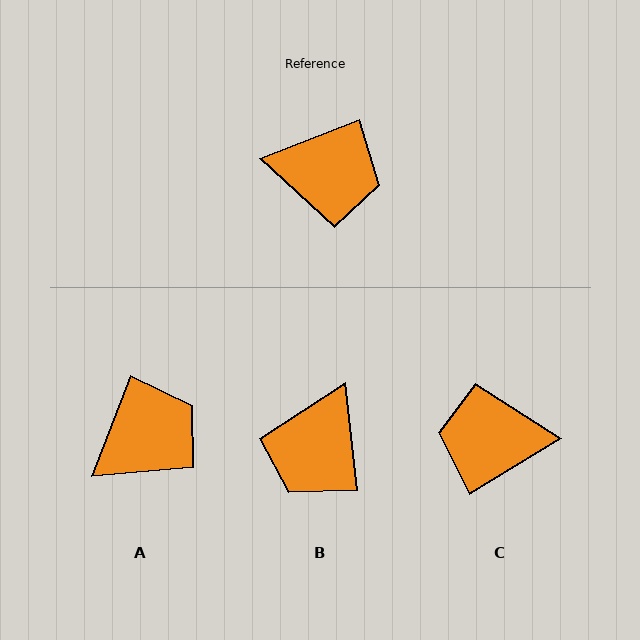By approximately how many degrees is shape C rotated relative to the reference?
Approximately 170 degrees clockwise.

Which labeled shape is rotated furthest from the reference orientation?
C, about 170 degrees away.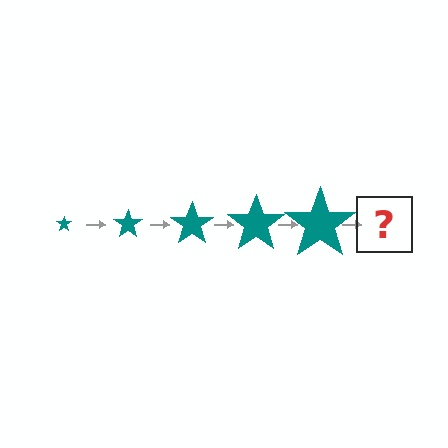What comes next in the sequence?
The next element should be a teal star, larger than the previous one.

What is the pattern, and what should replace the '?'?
The pattern is that the star gets progressively larger each step. The '?' should be a teal star, larger than the previous one.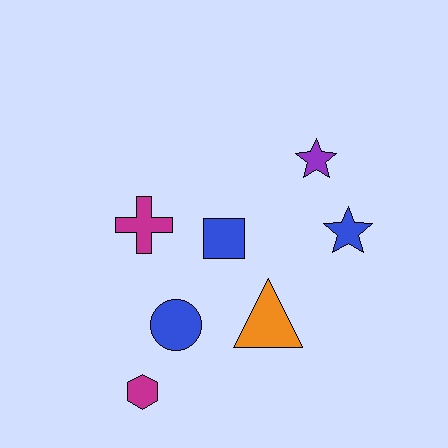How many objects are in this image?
There are 7 objects.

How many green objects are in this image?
There are no green objects.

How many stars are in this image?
There are 2 stars.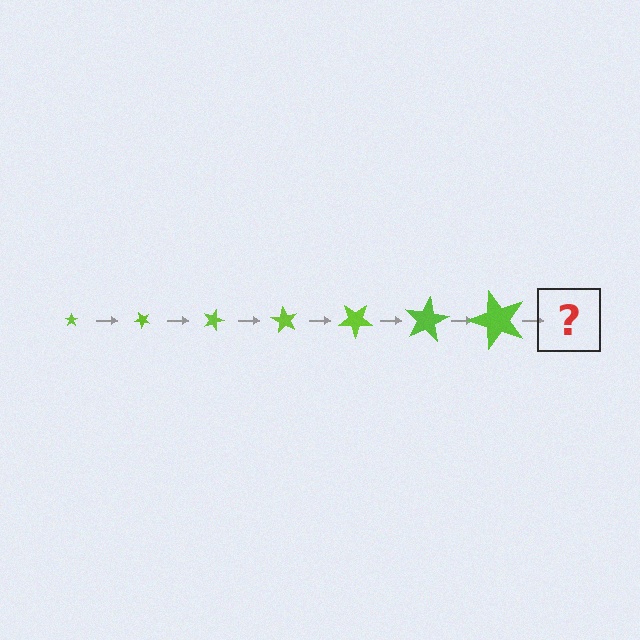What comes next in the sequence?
The next element should be a star, larger than the previous one and rotated 315 degrees from the start.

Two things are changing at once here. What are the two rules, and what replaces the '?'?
The two rules are that the star grows larger each step and it rotates 45 degrees each step. The '?' should be a star, larger than the previous one and rotated 315 degrees from the start.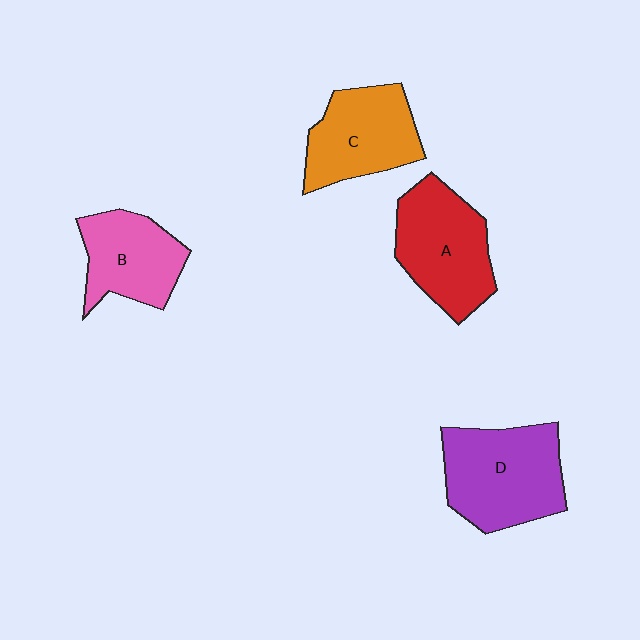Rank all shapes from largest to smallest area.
From largest to smallest: D (purple), A (red), C (orange), B (pink).